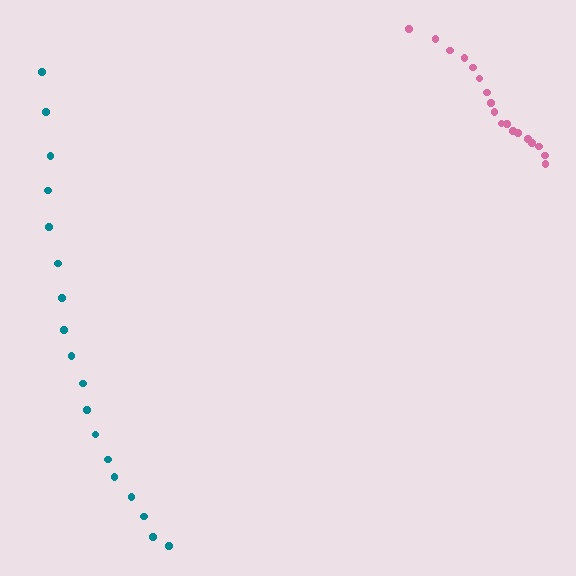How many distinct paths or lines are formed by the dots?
There are 2 distinct paths.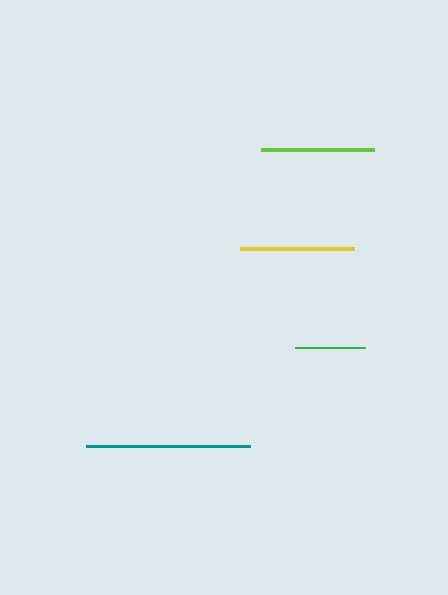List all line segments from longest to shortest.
From longest to shortest: teal, yellow, lime, green.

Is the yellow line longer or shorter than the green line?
The yellow line is longer than the green line.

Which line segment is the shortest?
The green line is the shortest at approximately 70 pixels.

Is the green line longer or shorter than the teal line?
The teal line is longer than the green line.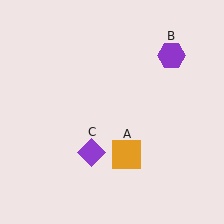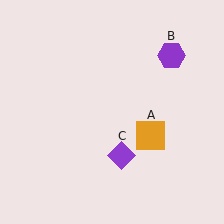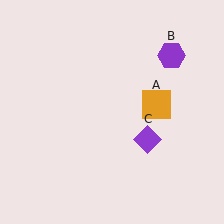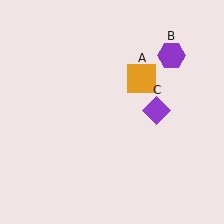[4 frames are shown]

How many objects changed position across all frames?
2 objects changed position: orange square (object A), purple diamond (object C).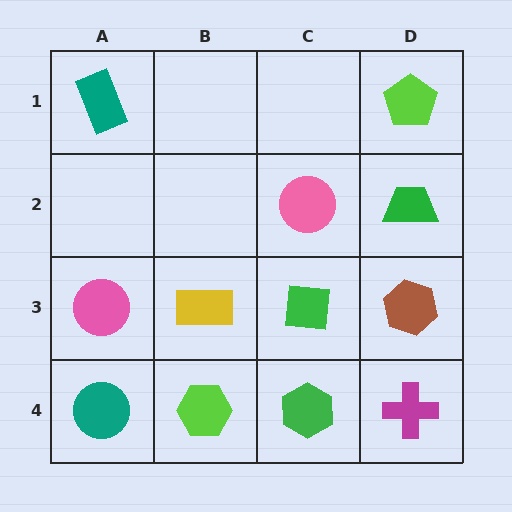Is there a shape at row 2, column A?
No, that cell is empty.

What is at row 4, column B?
A lime hexagon.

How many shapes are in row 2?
2 shapes.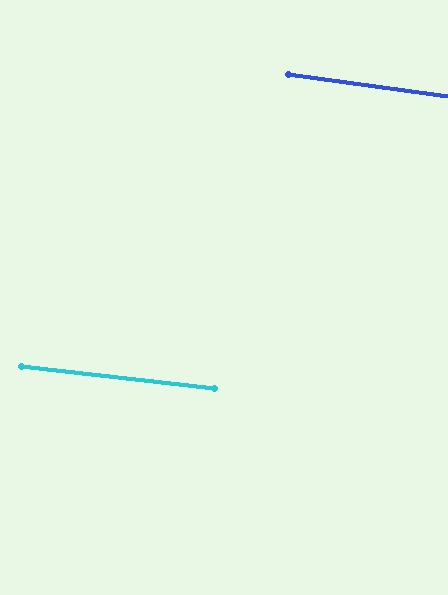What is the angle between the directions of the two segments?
Approximately 2 degrees.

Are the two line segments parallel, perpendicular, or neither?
Parallel — their directions differ by only 1.5°.